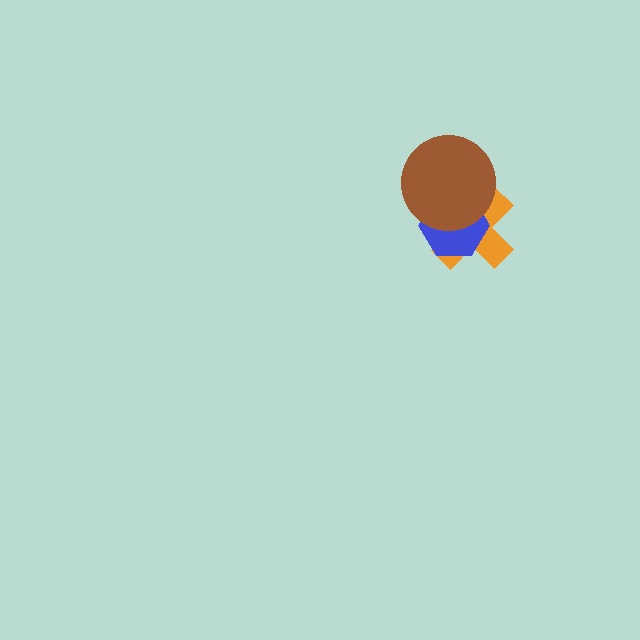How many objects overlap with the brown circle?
2 objects overlap with the brown circle.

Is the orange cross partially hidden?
Yes, it is partially covered by another shape.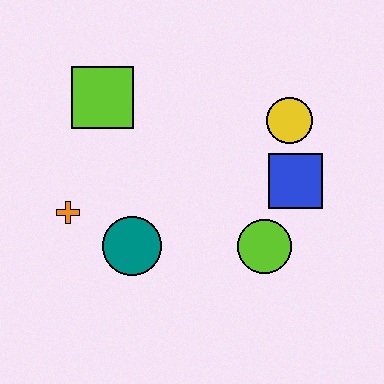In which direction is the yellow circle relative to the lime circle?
The yellow circle is above the lime circle.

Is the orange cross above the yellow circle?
No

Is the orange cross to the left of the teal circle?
Yes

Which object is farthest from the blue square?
The orange cross is farthest from the blue square.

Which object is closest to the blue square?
The yellow circle is closest to the blue square.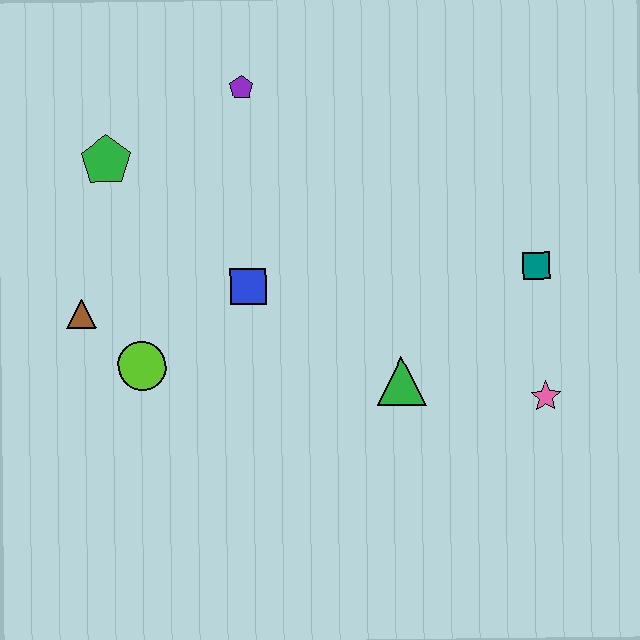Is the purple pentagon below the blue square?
No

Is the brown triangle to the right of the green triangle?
No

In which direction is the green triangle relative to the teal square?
The green triangle is to the left of the teal square.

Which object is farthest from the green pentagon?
The pink star is farthest from the green pentagon.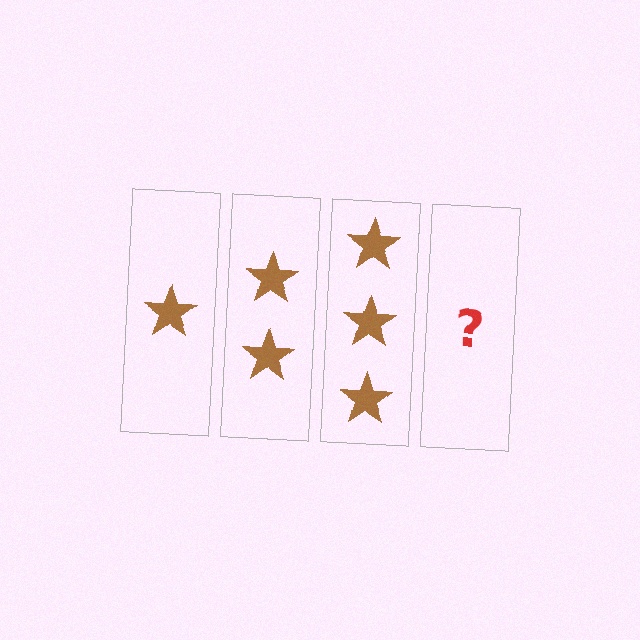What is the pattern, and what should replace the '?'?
The pattern is that each step adds one more star. The '?' should be 4 stars.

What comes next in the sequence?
The next element should be 4 stars.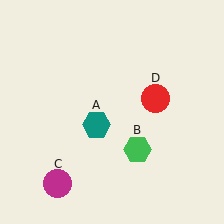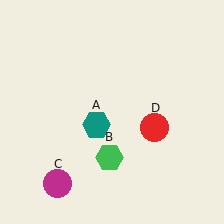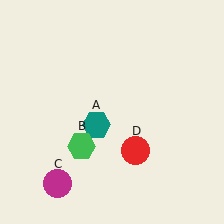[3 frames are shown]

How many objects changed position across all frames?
2 objects changed position: green hexagon (object B), red circle (object D).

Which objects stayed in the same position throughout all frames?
Teal hexagon (object A) and magenta circle (object C) remained stationary.